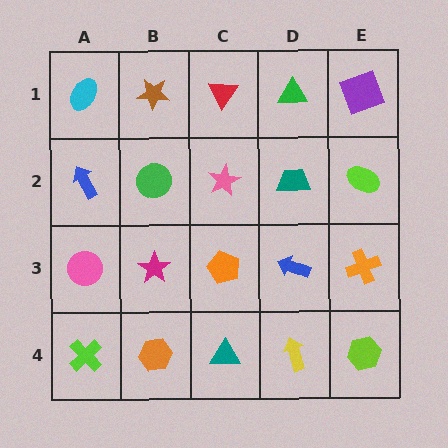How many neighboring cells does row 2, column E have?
3.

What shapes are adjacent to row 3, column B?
A green circle (row 2, column B), an orange hexagon (row 4, column B), a pink circle (row 3, column A), an orange pentagon (row 3, column C).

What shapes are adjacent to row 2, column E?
A purple square (row 1, column E), an orange cross (row 3, column E), a teal trapezoid (row 2, column D).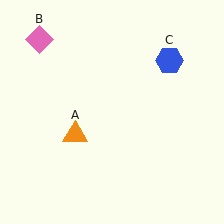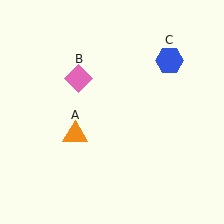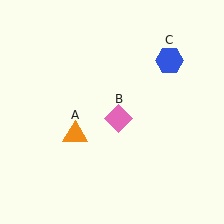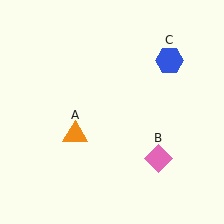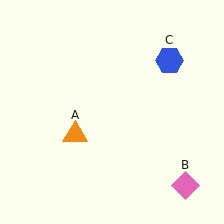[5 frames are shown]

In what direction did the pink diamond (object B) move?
The pink diamond (object B) moved down and to the right.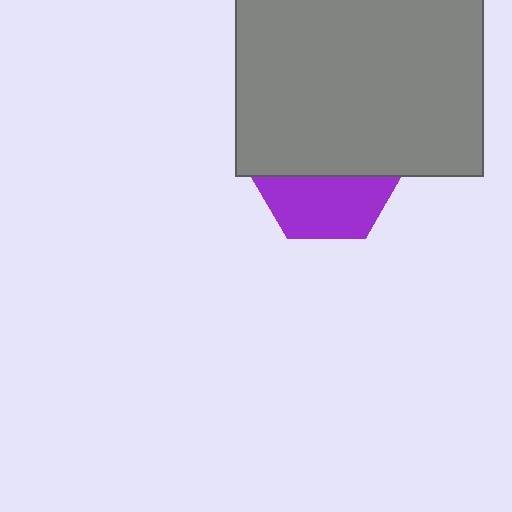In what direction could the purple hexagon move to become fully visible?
The purple hexagon could move down. That would shift it out from behind the gray rectangle entirely.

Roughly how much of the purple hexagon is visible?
A small part of it is visible (roughly 44%).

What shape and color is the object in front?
The object in front is a gray rectangle.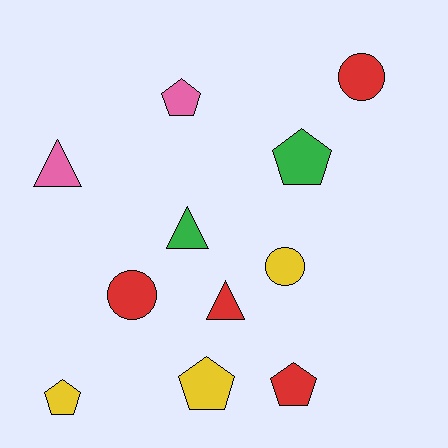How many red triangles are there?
There is 1 red triangle.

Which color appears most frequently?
Red, with 4 objects.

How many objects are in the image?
There are 11 objects.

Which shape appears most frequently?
Pentagon, with 5 objects.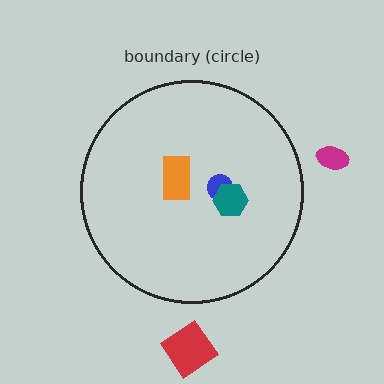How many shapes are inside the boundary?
3 inside, 2 outside.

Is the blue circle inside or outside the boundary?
Inside.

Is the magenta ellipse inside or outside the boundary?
Outside.